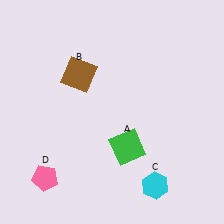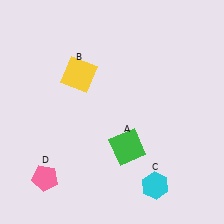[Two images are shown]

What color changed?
The square (B) changed from brown in Image 1 to yellow in Image 2.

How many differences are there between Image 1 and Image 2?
There is 1 difference between the two images.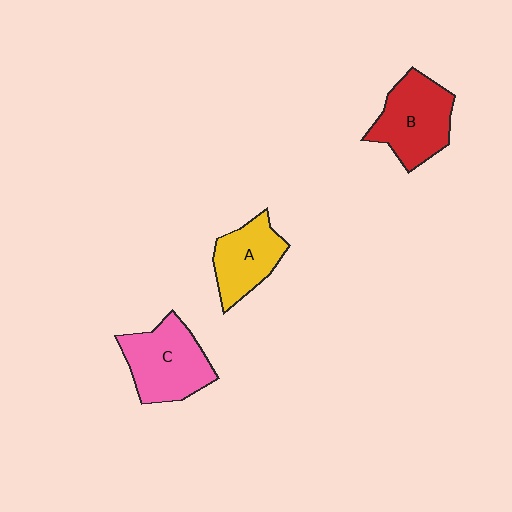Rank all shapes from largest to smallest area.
From largest to smallest: C (pink), B (red), A (yellow).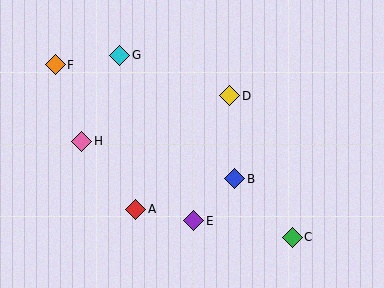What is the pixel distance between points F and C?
The distance between F and C is 293 pixels.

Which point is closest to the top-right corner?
Point D is closest to the top-right corner.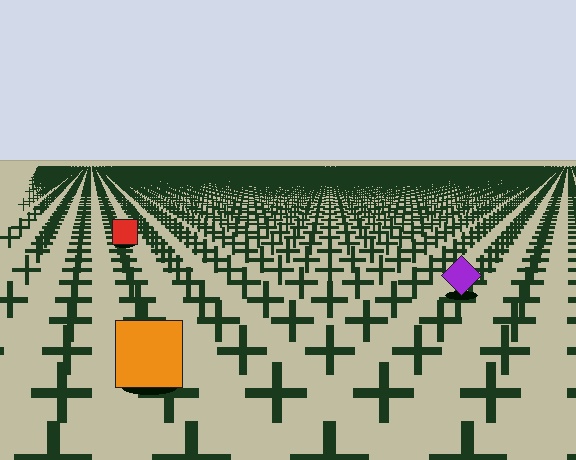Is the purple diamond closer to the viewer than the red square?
Yes. The purple diamond is closer — you can tell from the texture gradient: the ground texture is coarser near it.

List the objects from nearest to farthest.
From nearest to farthest: the orange square, the purple diamond, the red square.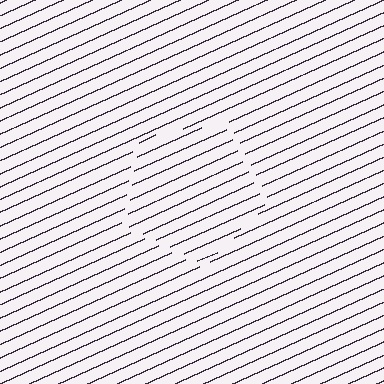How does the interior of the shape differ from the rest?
The interior of the shape contains the same grating, shifted by half a period — the contour is defined by the phase discontinuity where line-ends from the inner and outer gratings abut.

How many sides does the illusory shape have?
5 sides — the line-ends trace a pentagon.